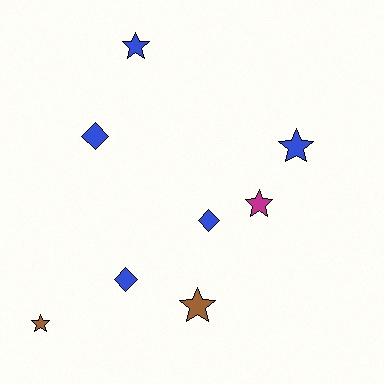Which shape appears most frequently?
Star, with 5 objects.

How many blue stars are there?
There are 2 blue stars.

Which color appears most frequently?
Blue, with 5 objects.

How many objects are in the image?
There are 8 objects.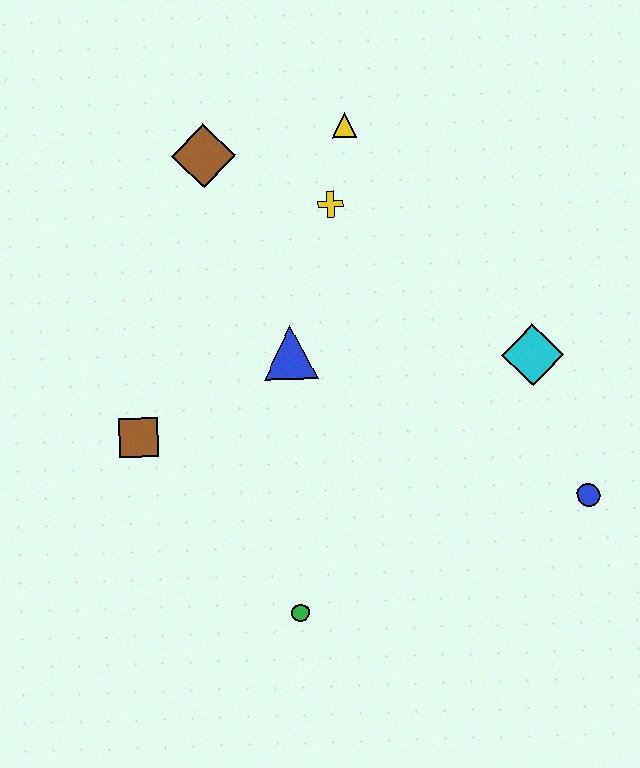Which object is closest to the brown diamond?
The yellow cross is closest to the brown diamond.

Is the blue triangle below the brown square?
No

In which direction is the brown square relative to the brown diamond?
The brown square is below the brown diamond.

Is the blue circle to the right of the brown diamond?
Yes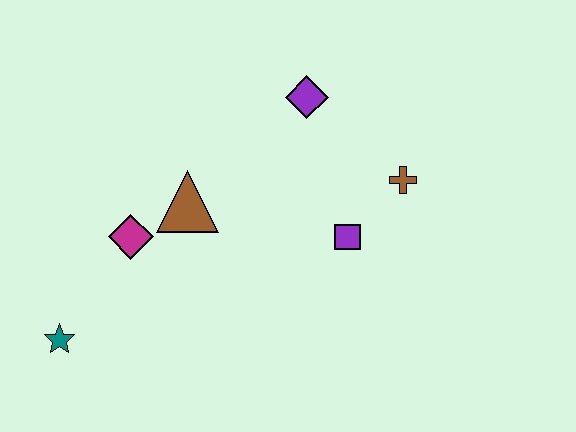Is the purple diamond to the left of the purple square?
Yes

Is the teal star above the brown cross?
No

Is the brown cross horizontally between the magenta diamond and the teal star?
No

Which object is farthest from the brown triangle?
The brown cross is farthest from the brown triangle.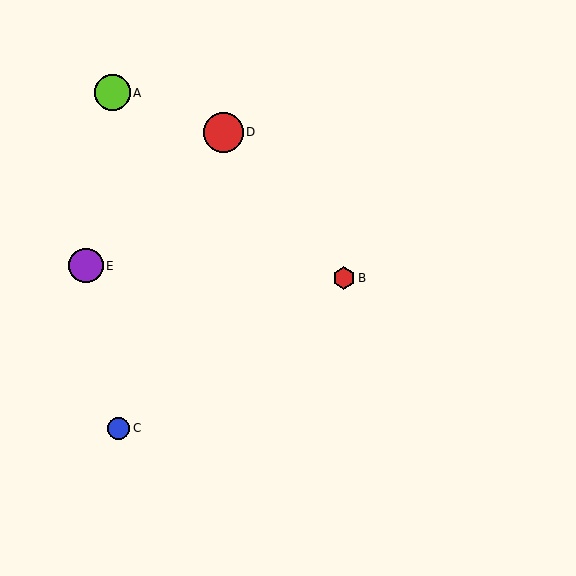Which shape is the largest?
The red circle (labeled D) is the largest.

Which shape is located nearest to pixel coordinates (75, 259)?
The purple circle (labeled E) at (86, 266) is nearest to that location.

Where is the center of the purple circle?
The center of the purple circle is at (86, 266).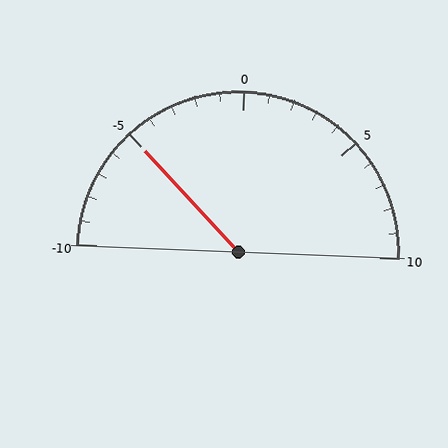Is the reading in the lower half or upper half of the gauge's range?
The reading is in the lower half of the range (-10 to 10).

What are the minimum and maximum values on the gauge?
The gauge ranges from -10 to 10.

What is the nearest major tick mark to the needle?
The nearest major tick mark is -5.